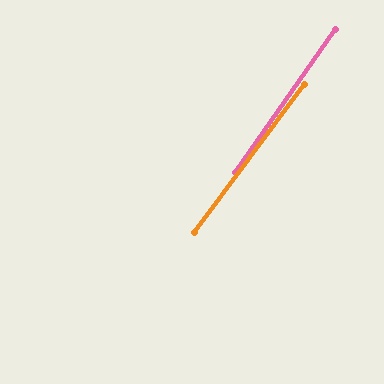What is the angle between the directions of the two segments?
Approximately 2 degrees.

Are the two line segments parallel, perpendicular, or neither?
Parallel — their directions differ by only 1.6°.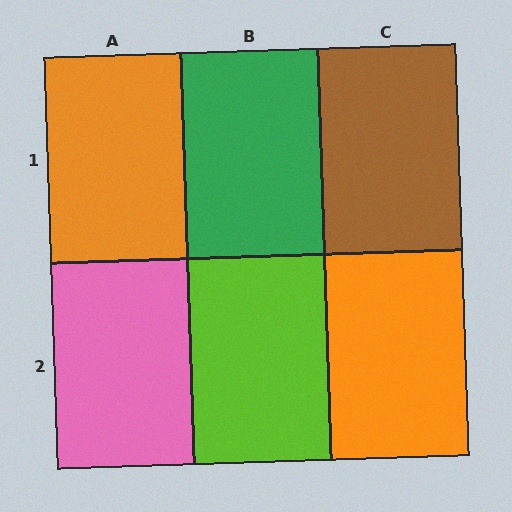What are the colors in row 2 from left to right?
Pink, lime, orange.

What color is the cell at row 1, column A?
Orange.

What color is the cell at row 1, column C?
Brown.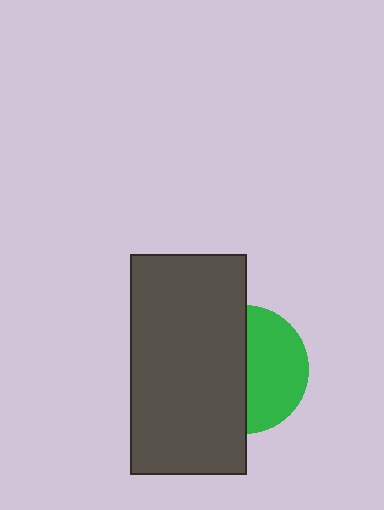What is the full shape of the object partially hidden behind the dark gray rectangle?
The partially hidden object is a green circle.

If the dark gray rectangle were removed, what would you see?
You would see the complete green circle.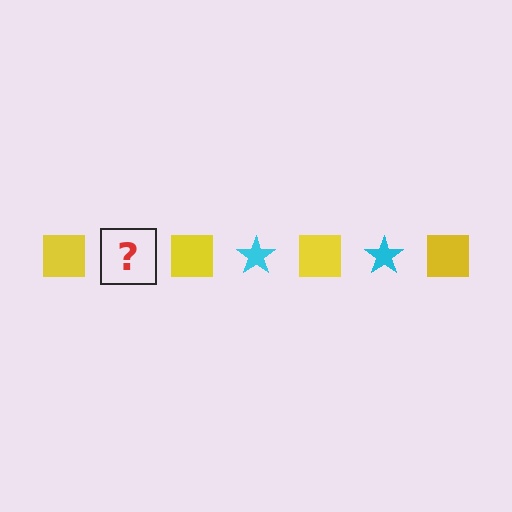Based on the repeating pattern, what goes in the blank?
The blank should be a cyan star.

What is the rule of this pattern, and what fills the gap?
The rule is that the pattern alternates between yellow square and cyan star. The gap should be filled with a cyan star.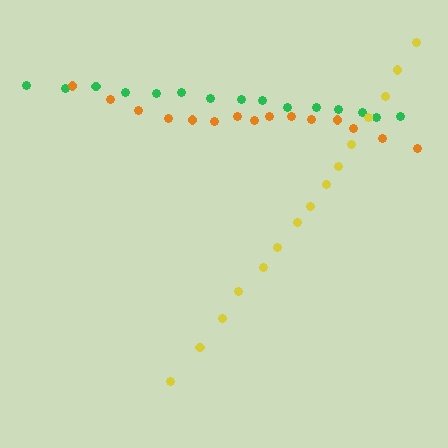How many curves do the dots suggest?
There are 3 distinct paths.